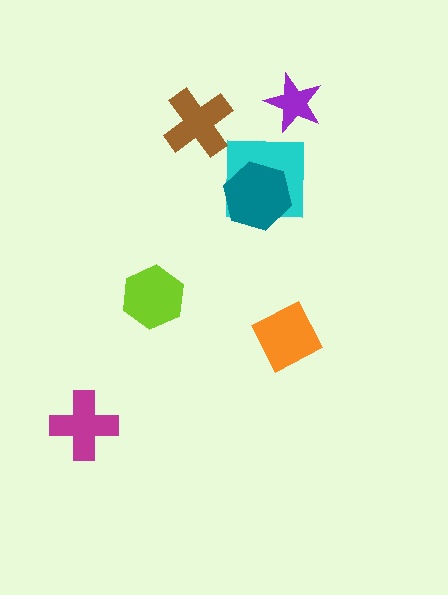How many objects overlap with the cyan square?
1 object overlaps with the cyan square.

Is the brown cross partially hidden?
No, no other shape covers it.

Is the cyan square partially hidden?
Yes, it is partially covered by another shape.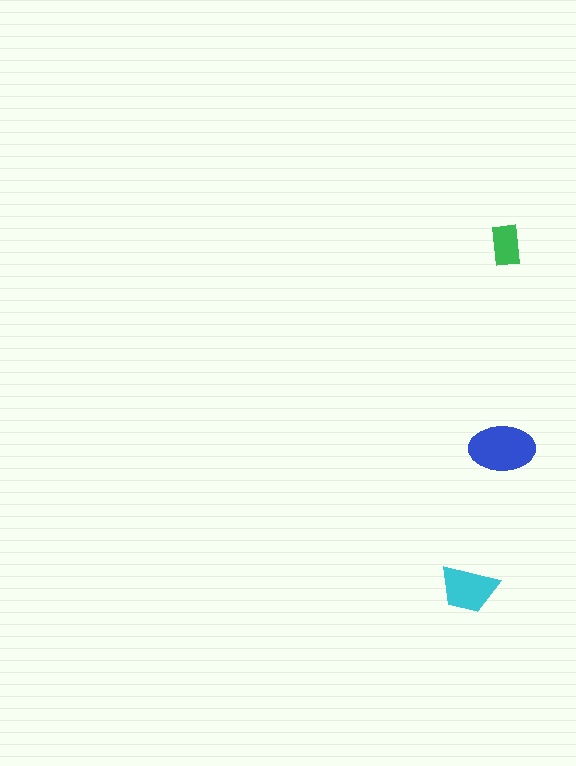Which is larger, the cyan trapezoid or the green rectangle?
The cyan trapezoid.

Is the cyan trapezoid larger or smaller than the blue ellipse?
Smaller.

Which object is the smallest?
The green rectangle.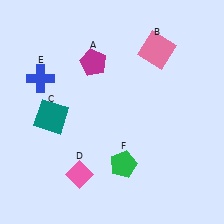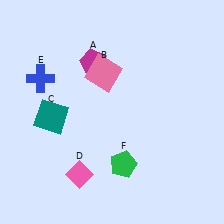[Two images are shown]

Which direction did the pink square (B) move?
The pink square (B) moved left.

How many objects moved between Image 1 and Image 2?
1 object moved between the two images.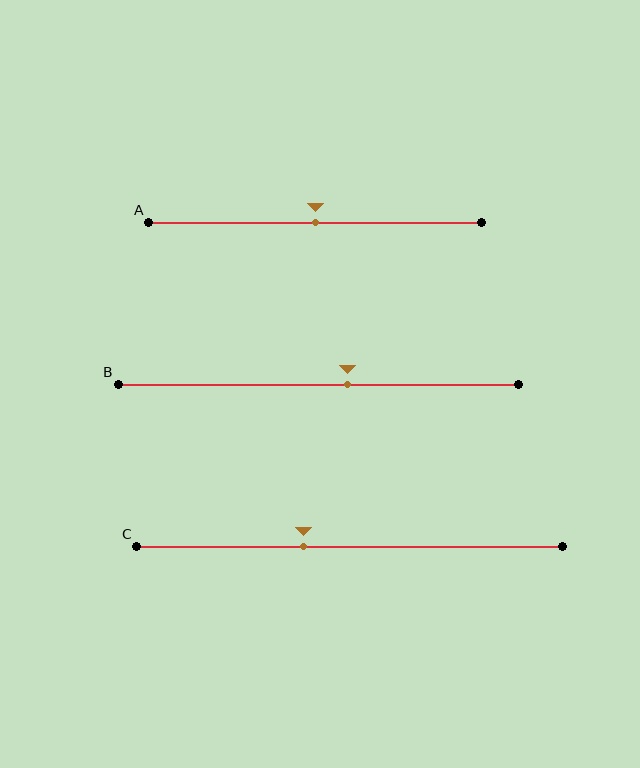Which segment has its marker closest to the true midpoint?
Segment A has its marker closest to the true midpoint.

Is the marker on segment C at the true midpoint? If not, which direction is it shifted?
No, the marker on segment C is shifted to the left by about 11% of the segment length.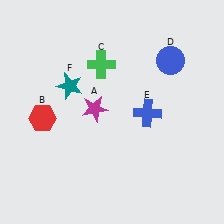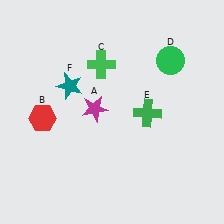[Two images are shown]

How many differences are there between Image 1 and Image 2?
There are 2 differences between the two images.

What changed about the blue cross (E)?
In Image 1, E is blue. In Image 2, it changed to green.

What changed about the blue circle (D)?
In Image 1, D is blue. In Image 2, it changed to green.